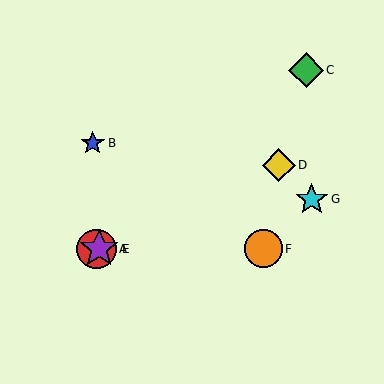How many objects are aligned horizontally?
3 objects (A, E, F) are aligned horizontally.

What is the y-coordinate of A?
Object A is at y≈249.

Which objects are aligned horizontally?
Objects A, E, F are aligned horizontally.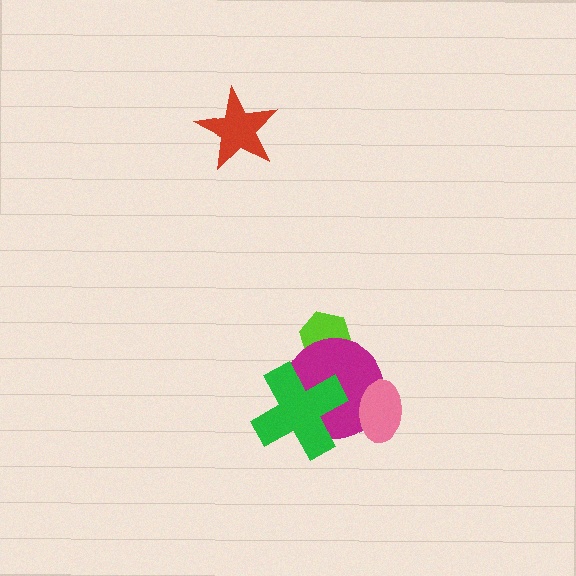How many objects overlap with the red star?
0 objects overlap with the red star.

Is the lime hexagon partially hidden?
Yes, it is partially covered by another shape.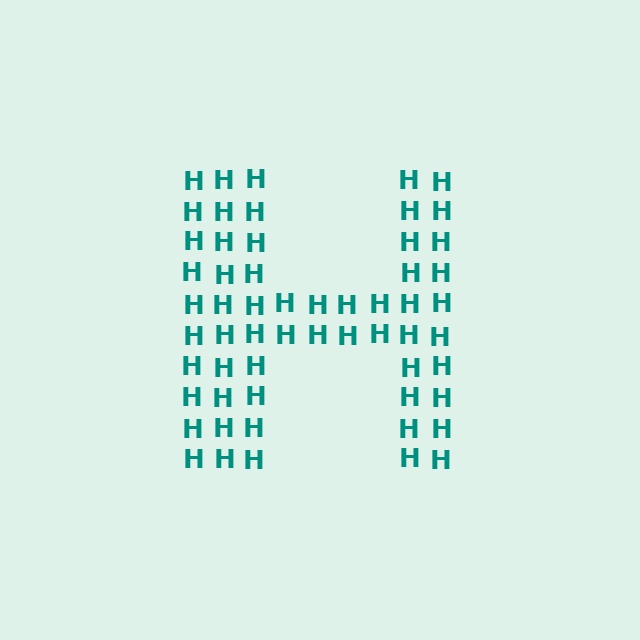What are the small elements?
The small elements are letter H's.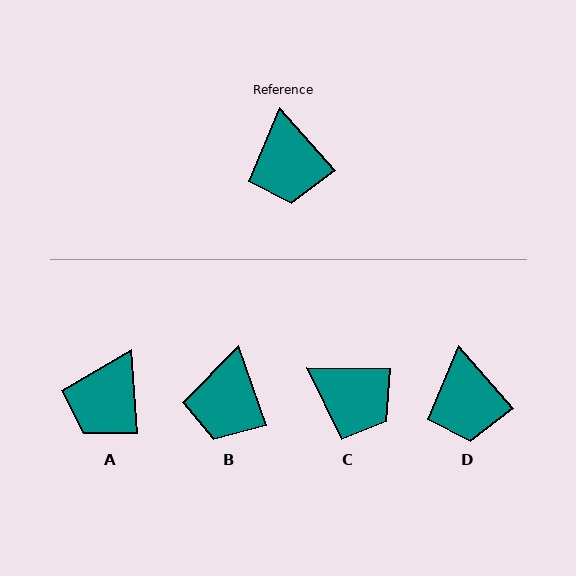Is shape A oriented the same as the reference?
No, it is off by about 37 degrees.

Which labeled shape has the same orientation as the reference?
D.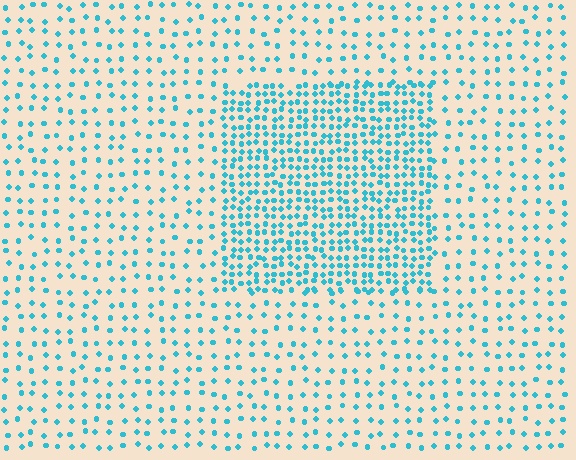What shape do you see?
I see a rectangle.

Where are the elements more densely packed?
The elements are more densely packed inside the rectangle boundary.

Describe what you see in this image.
The image contains small cyan elements arranged at two different densities. A rectangle-shaped region is visible where the elements are more densely packed than the surrounding area.